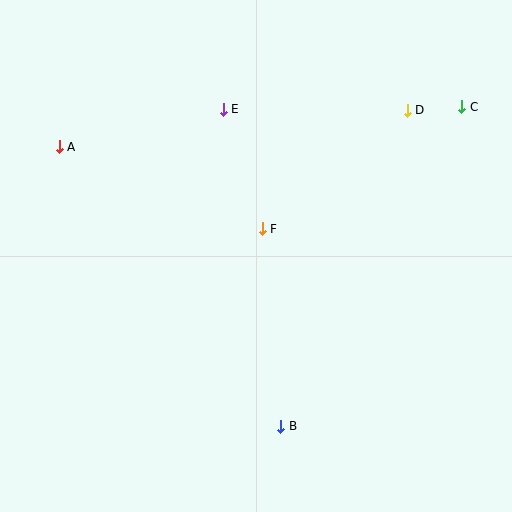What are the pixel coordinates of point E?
Point E is at (223, 110).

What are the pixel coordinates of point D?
Point D is at (407, 110).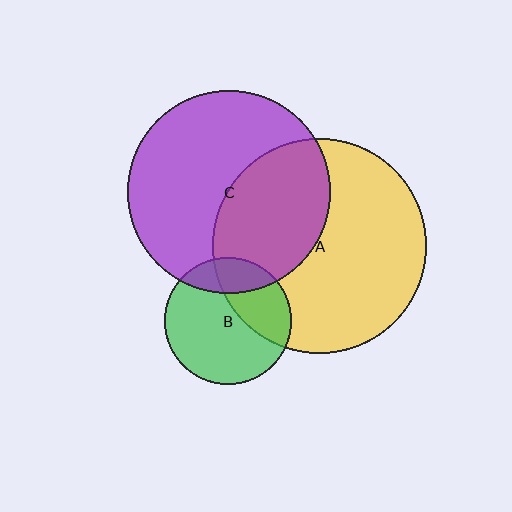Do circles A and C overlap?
Yes.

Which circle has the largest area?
Circle A (yellow).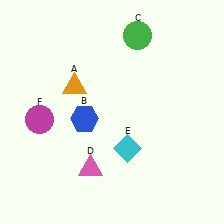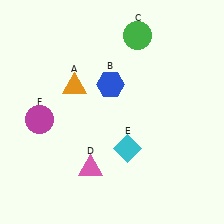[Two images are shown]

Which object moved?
The blue hexagon (B) moved up.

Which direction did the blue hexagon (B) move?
The blue hexagon (B) moved up.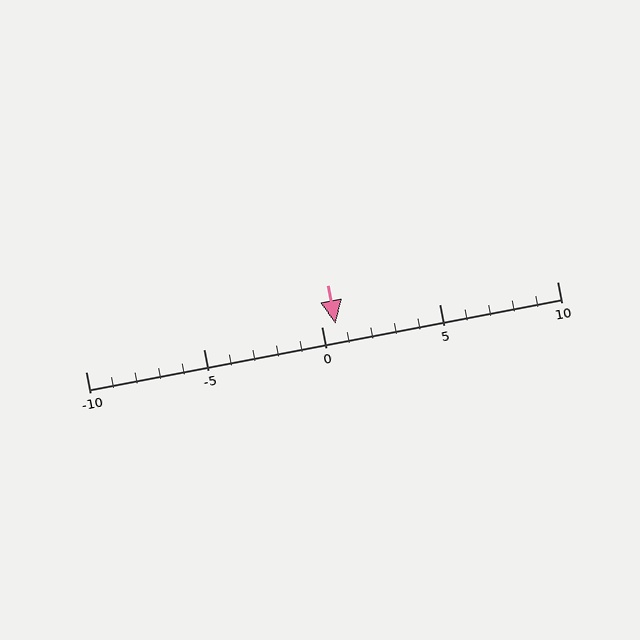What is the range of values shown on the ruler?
The ruler shows values from -10 to 10.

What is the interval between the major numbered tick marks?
The major tick marks are spaced 5 units apart.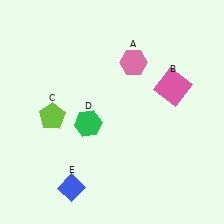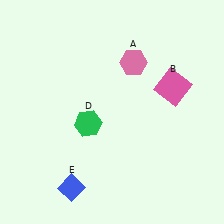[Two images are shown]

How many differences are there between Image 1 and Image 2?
There is 1 difference between the two images.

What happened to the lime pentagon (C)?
The lime pentagon (C) was removed in Image 2. It was in the bottom-left area of Image 1.